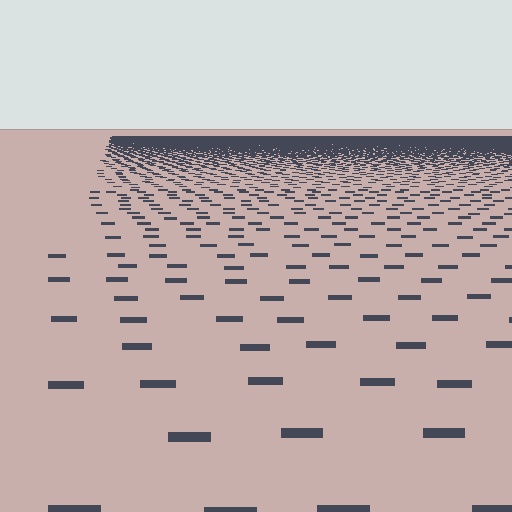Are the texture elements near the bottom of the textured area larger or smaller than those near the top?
Larger. Near the bottom, elements are closer to the viewer and appear at a bigger on-screen size.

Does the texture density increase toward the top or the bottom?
Density increases toward the top.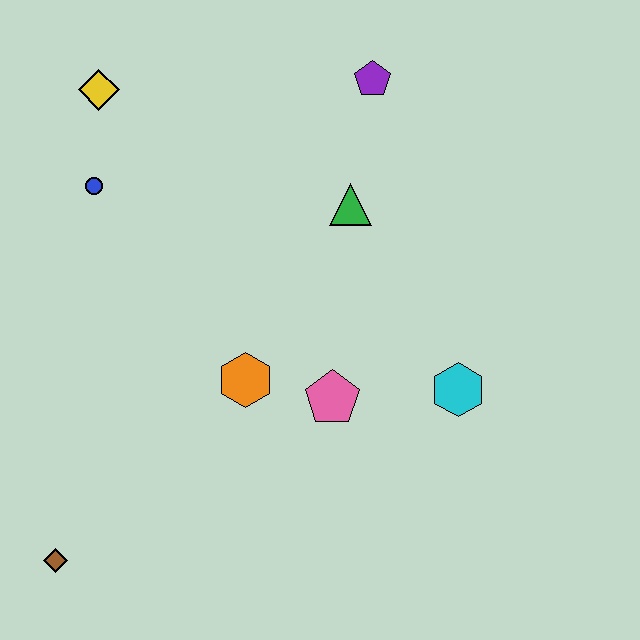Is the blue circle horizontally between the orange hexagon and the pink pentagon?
No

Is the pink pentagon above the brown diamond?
Yes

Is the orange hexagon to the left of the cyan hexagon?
Yes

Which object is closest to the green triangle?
The purple pentagon is closest to the green triangle.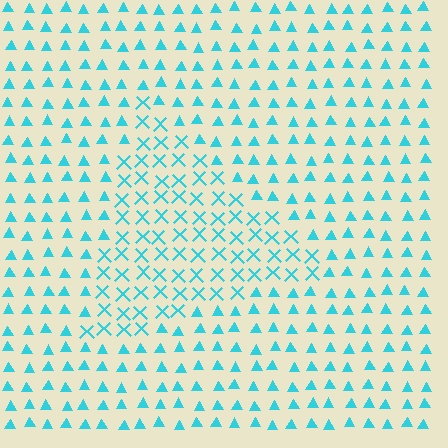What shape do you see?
I see a triangle.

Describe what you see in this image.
The image is filled with small cyan elements arranged in a uniform grid. A triangle-shaped region contains X marks, while the surrounding area contains triangles. The boundary is defined purely by the change in element shape.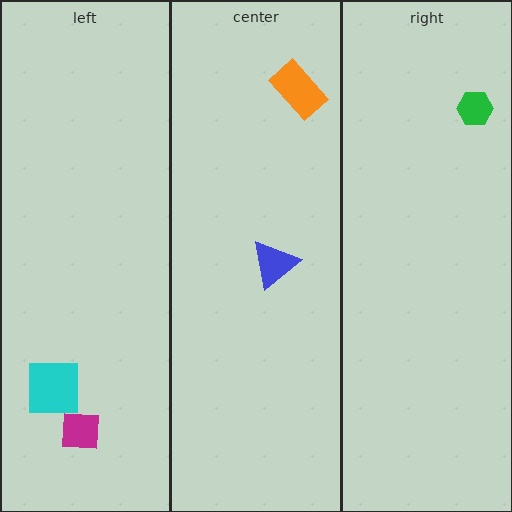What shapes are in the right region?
The green hexagon.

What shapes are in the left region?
The magenta square, the cyan square.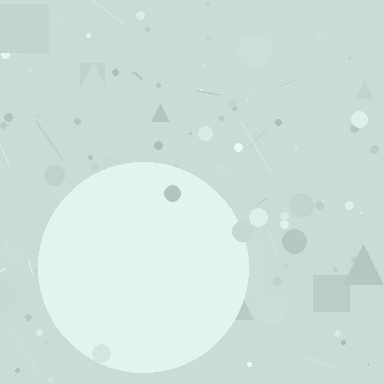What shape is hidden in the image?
A circle is hidden in the image.